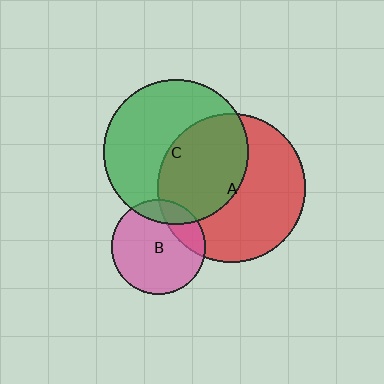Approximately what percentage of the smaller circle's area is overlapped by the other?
Approximately 15%.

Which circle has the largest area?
Circle A (red).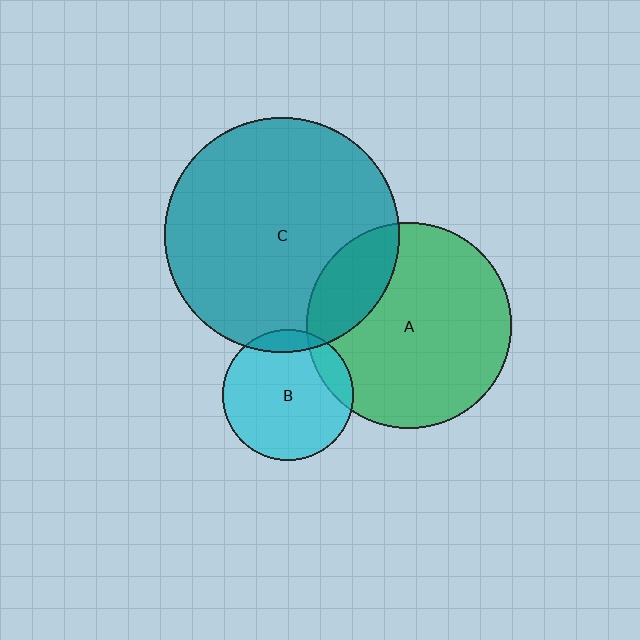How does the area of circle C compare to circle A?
Approximately 1.3 times.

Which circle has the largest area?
Circle C (teal).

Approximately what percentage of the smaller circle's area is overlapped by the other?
Approximately 10%.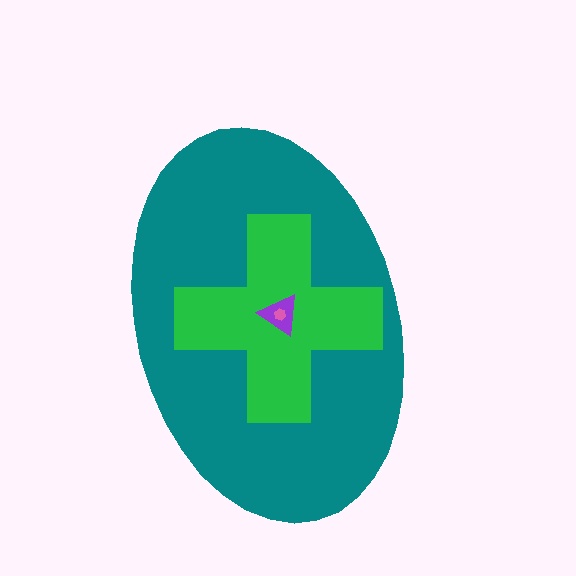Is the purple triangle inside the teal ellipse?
Yes.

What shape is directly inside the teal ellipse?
The green cross.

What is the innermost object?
The pink hexagon.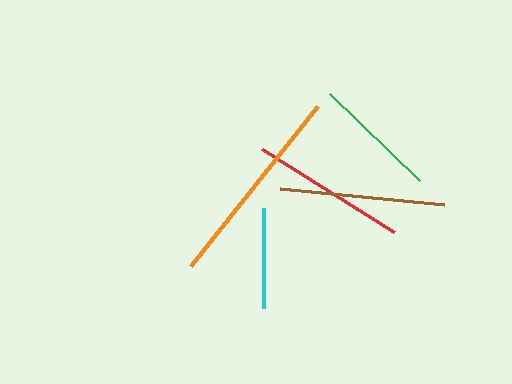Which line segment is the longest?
The orange line is the longest at approximately 204 pixels.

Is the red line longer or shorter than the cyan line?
The red line is longer than the cyan line.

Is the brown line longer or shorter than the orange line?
The orange line is longer than the brown line.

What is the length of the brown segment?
The brown segment is approximately 165 pixels long.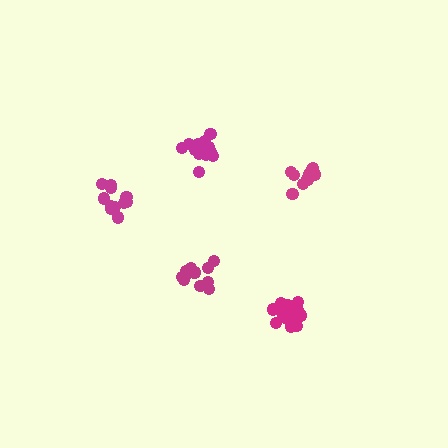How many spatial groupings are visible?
There are 5 spatial groupings.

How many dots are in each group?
Group 1: 11 dots, Group 2: 12 dots, Group 3: 11 dots, Group 4: 15 dots, Group 5: 16 dots (65 total).